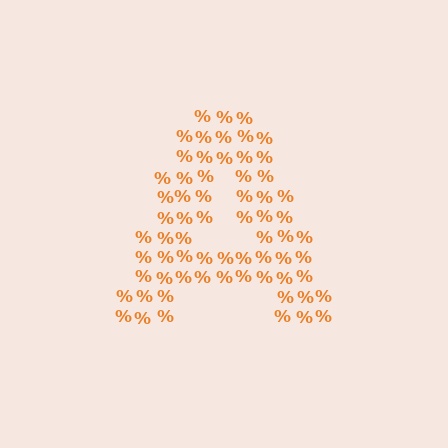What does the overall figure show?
The overall figure shows the letter A.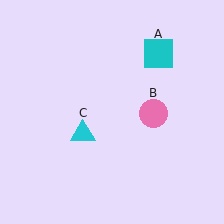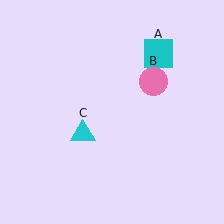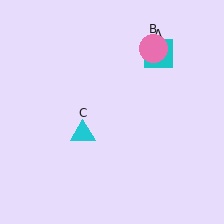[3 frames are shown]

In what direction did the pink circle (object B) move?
The pink circle (object B) moved up.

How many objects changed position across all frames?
1 object changed position: pink circle (object B).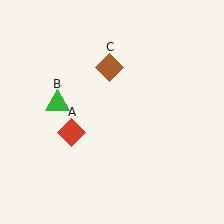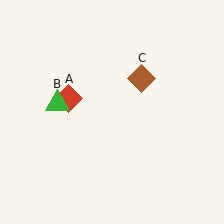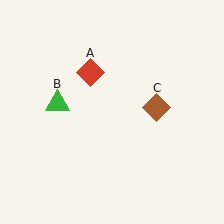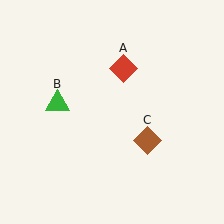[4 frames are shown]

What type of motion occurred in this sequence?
The red diamond (object A), brown diamond (object C) rotated clockwise around the center of the scene.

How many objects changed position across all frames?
2 objects changed position: red diamond (object A), brown diamond (object C).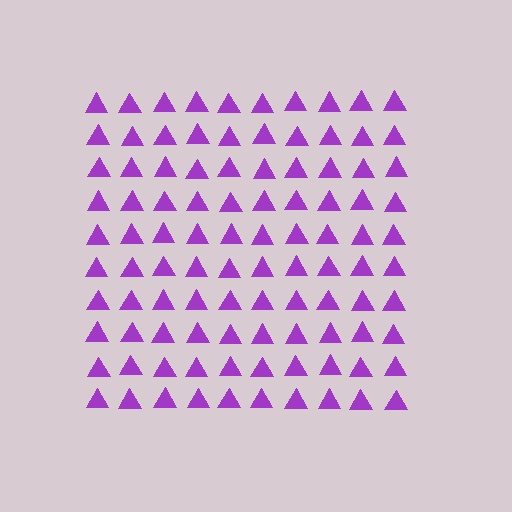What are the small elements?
The small elements are triangles.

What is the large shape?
The large shape is a square.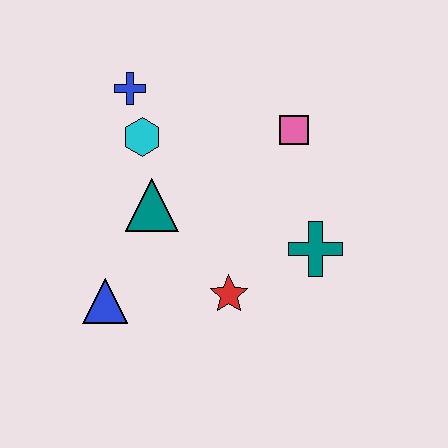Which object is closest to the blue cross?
The cyan hexagon is closest to the blue cross.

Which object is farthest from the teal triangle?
The teal cross is farthest from the teal triangle.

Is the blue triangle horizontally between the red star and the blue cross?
No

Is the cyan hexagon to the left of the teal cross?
Yes